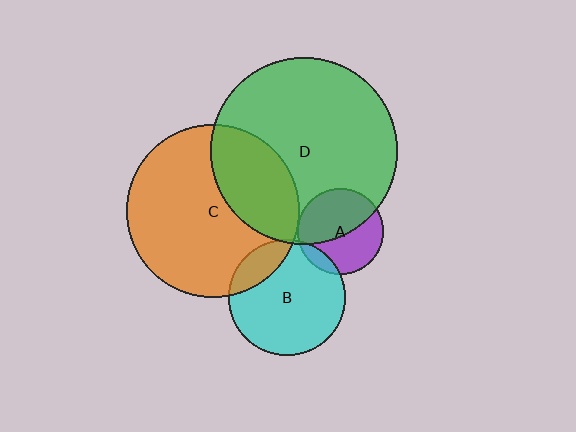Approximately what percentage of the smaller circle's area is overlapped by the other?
Approximately 10%.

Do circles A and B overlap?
Yes.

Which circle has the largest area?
Circle D (green).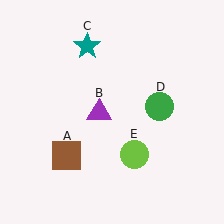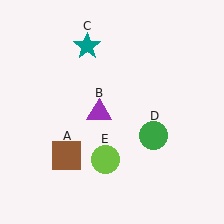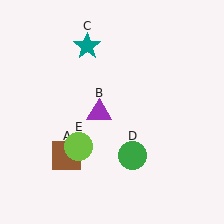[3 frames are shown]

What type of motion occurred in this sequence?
The green circle (object D), lime circle (object E) rotated clockwise around the center of the scene.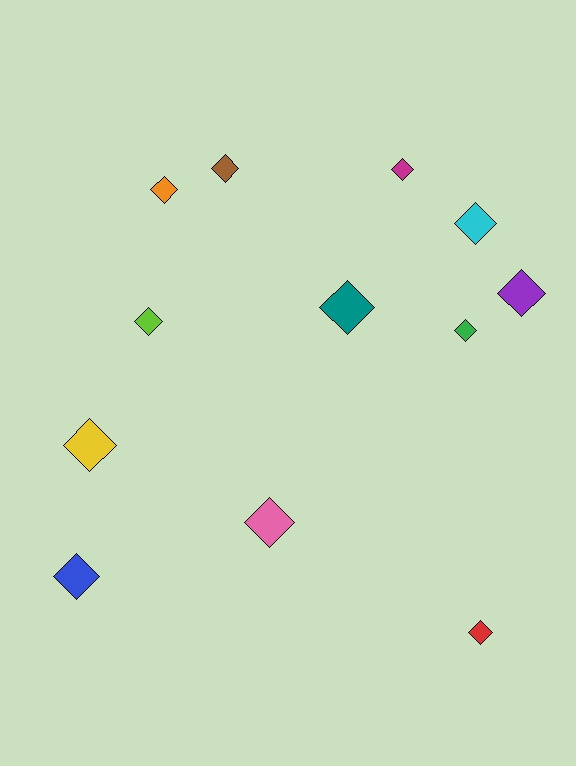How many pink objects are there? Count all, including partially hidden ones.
There is 1 pink object.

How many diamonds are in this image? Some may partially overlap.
There are 12 diamonds.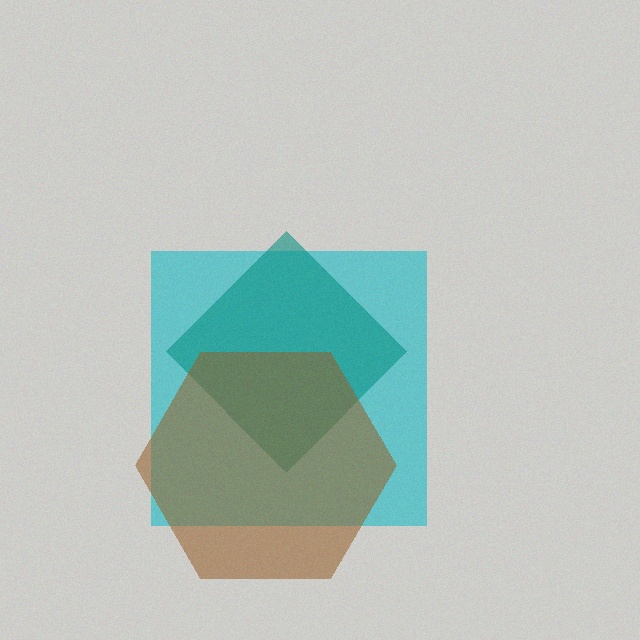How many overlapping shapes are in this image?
There are 3 overlapping shapes in the image.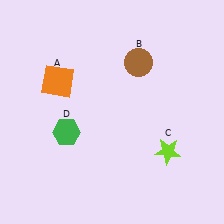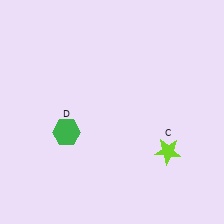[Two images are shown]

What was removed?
The orange square (A), the brown circle (B) were removed in Image 2.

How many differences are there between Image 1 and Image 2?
There are 2 differences between the two images.